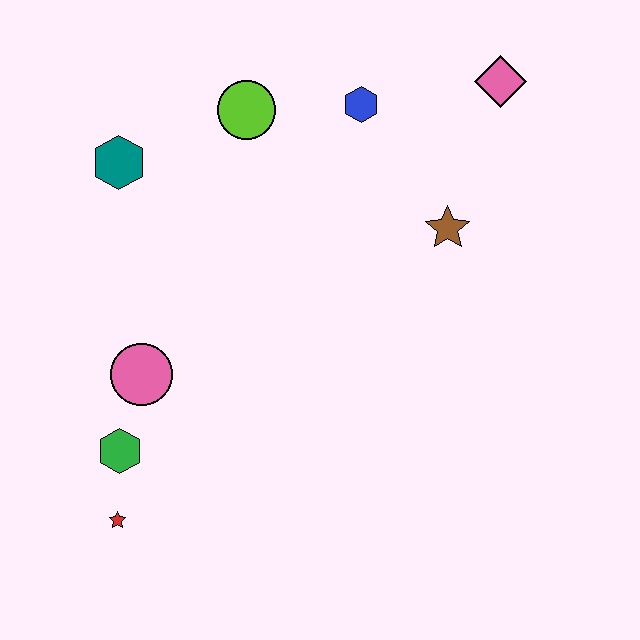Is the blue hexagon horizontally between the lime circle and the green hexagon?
No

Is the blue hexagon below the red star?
No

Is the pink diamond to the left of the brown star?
No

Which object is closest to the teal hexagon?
The lime circle is closest to the teal hexagon.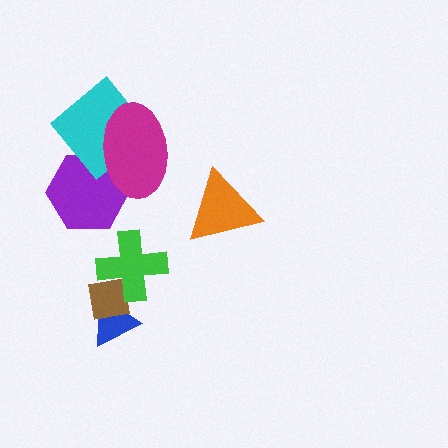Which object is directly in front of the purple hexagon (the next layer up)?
The cyan diamond is directly in front of the purple hexagon.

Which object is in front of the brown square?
The green cross is in front of the brown square.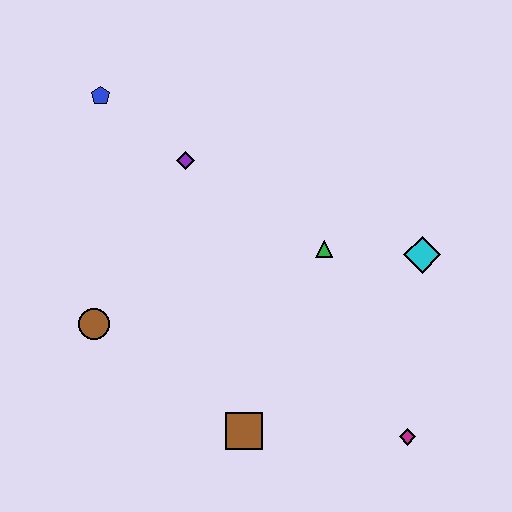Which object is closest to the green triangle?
The cyan diamond is closest to the green triangle.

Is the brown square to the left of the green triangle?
Yes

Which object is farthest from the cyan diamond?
The blue pentagon is farthest from the cyan diamond.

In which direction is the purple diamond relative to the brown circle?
The purple diamond is above the brown circle.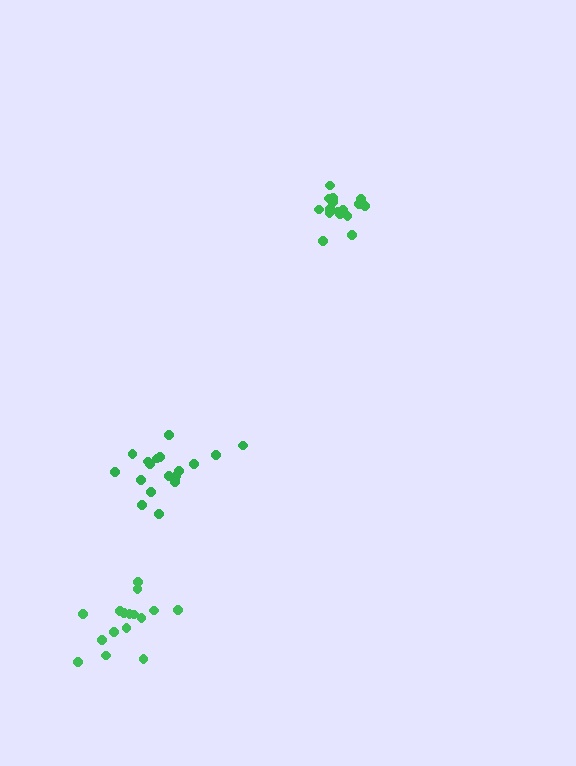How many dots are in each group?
Group 1: 16 dots, Group 2: 16 dots, Group 3: 19 dots (51 total).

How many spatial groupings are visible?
There are 3 spatial groupings.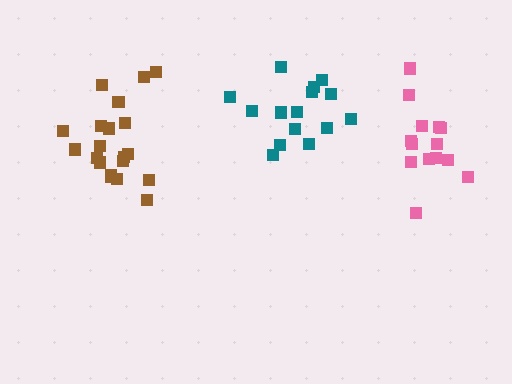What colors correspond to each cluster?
The clusters are colored: teal, pink, brown.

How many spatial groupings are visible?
There are 3 spatial groupings.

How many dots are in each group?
Group 1: 15 dots, Group 2: 14 dots, Group 3: 20 dots (49 total).